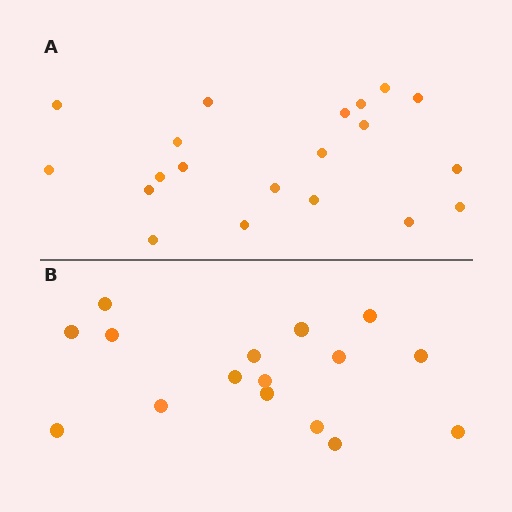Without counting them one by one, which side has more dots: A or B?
Region A (the top region) has more dots.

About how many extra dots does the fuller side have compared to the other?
Region A has about 4 more dots than region B.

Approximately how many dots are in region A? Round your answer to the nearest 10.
About 20 dots.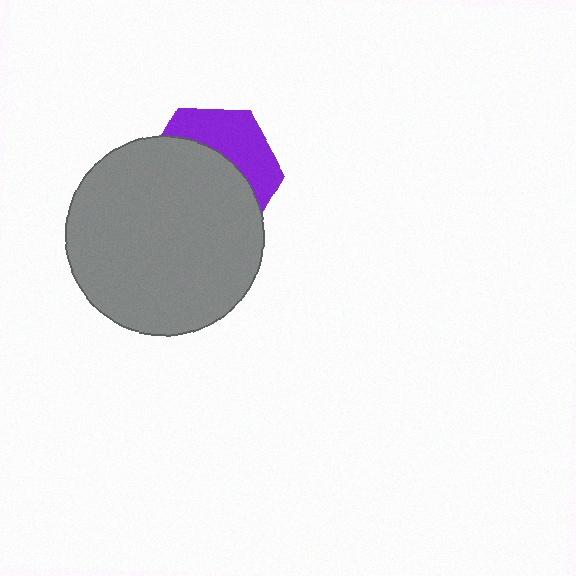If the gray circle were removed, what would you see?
You would see the complete purple hexagon.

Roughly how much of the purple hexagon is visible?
A small part of it is visible (roughly 37%).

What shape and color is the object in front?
The object in front is a gray circle.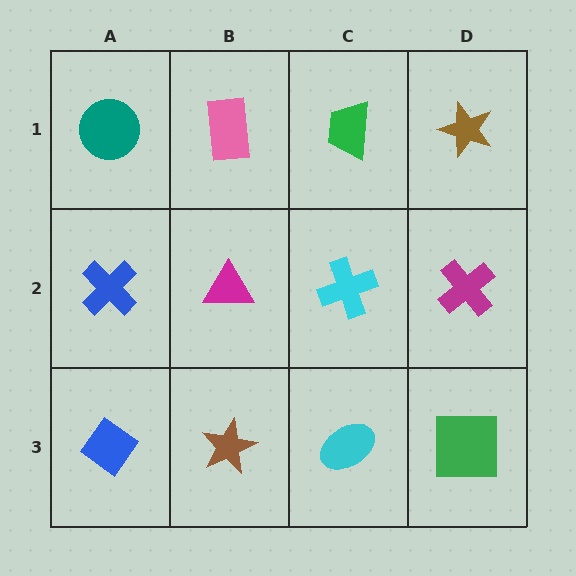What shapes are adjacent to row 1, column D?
A magenta cross (row 2, column D), a green trapezoid (row 1, column C).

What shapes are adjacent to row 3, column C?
A cyan cross (row 2, column C), a brown star (row 3, column B), a green square (row 3, column D).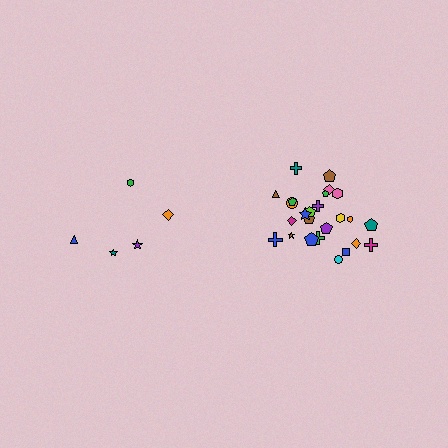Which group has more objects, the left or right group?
The right group.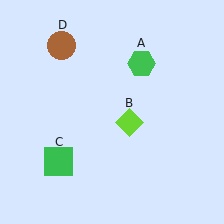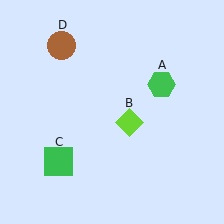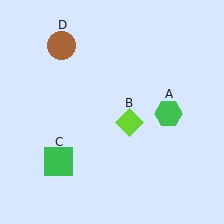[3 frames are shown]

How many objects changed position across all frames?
1 object changed position: green hexagon (object A).